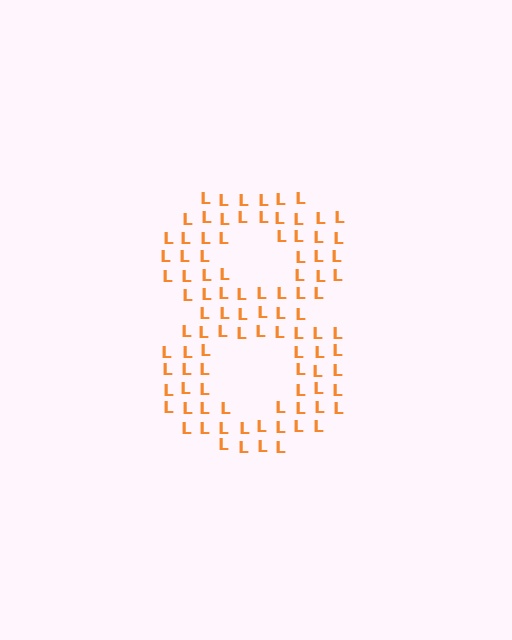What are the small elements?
The small elements are letter L's.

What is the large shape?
The large shape is the digit 8.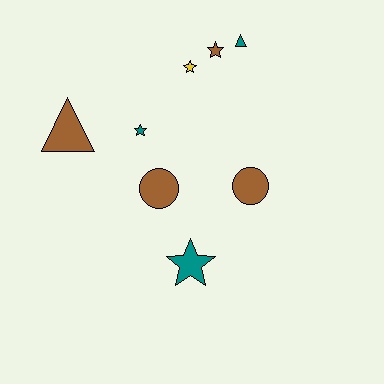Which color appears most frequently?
Brown, with 4 objects.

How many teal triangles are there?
There is 1 teal triangle.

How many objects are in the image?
There are 8 objects.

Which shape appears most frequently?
Star, with 4 objects.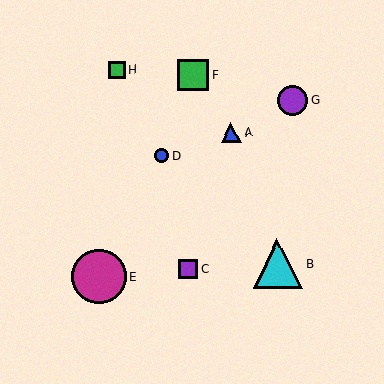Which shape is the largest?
The magenta circle (labeled E) is the largest.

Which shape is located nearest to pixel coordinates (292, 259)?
The cyan triangle (labeled B) at (278, 264) is nearest to that location.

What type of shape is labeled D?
Shape D is a blue circle.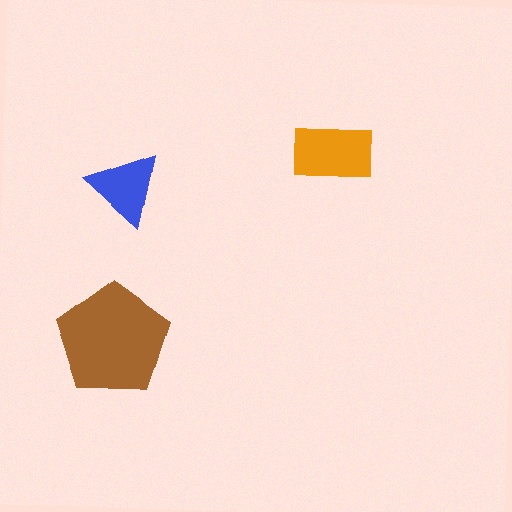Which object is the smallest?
The blue triangle.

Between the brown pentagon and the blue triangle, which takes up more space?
The brown pentagon.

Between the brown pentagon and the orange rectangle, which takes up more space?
The brown pentagon.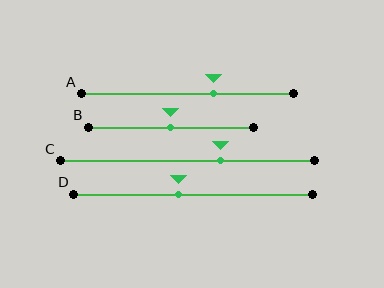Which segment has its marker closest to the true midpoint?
Segment B has its marker closest to the true midpoint.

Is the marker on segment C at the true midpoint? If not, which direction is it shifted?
No, the marker on segment C is shifted to the right by about 13% of the segment length.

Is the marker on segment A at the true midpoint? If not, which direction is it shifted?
No, the marker on segment A is shifted to the right by about 12% of the segment length.